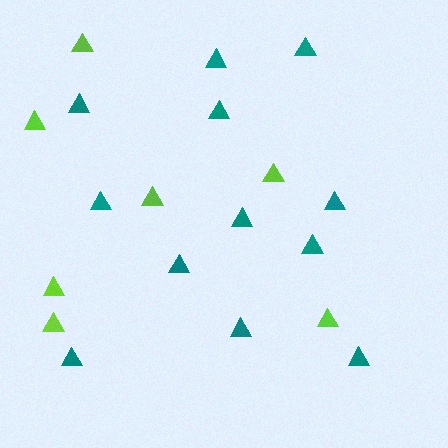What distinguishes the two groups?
There are 2 groups: one group of lime triangles (7) and one group of teal triangles (12).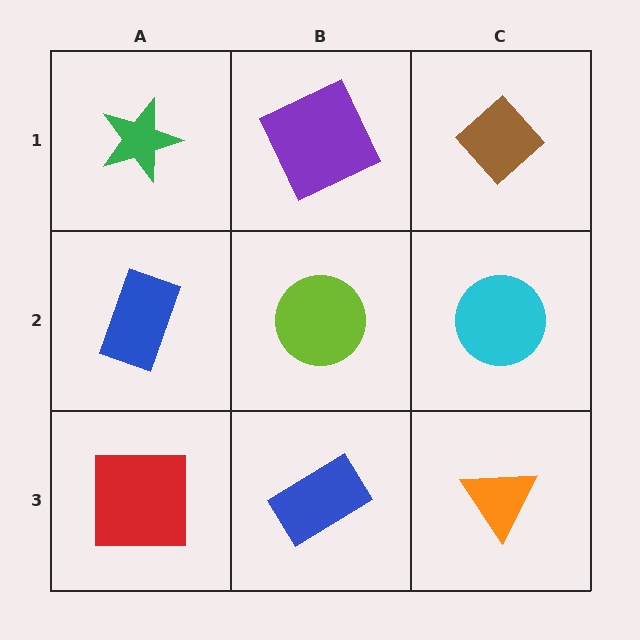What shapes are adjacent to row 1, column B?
A lime circle (row 2, column B), a green star (row 1, column A), a brown diamond (row 1, column C).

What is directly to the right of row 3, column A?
A blue rectangle.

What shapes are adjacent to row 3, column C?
A cyan circle (row 2, column C), a blue rectangle (row 3, column B).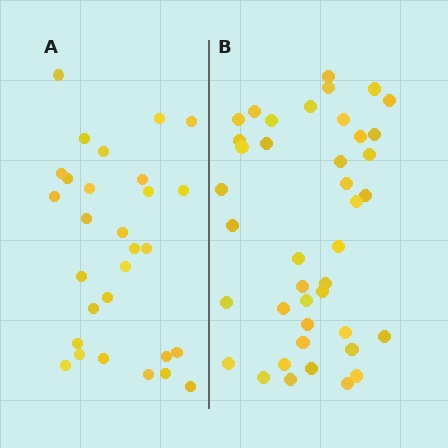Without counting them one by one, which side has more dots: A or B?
Region B (the right region) has more dots.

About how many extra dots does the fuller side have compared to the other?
Region B has roughly 12 or so more dots than region A.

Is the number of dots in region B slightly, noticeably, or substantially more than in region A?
Region B has noticeably more, but not dramatically so. The ratio is roughly 1.4 to 1.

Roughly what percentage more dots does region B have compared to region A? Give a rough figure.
About 40% more.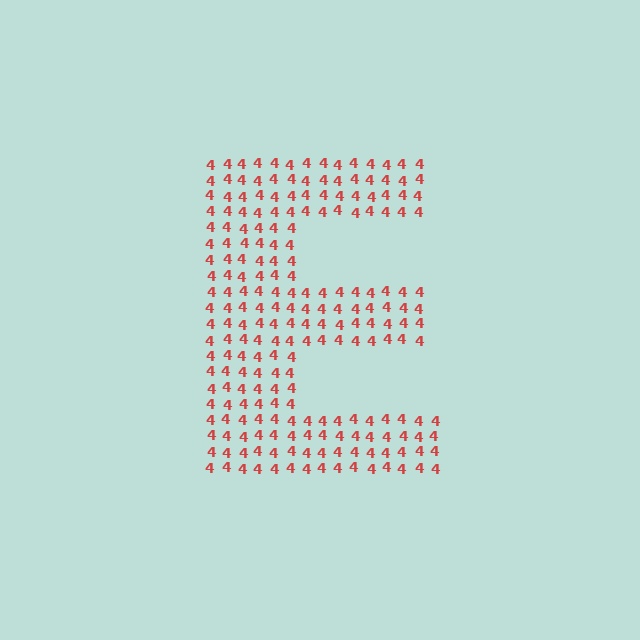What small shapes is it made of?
It is made of small digit 4's.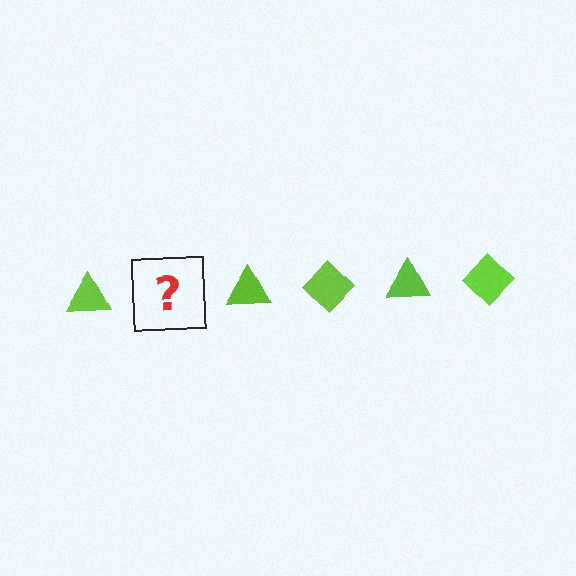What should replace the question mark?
The question mark should be replaced with a lime diamond.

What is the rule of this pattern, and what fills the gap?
The rule is that the pattern cycles through triangle, diamond shapes in lime. The gap should be filled with a lime diamond.